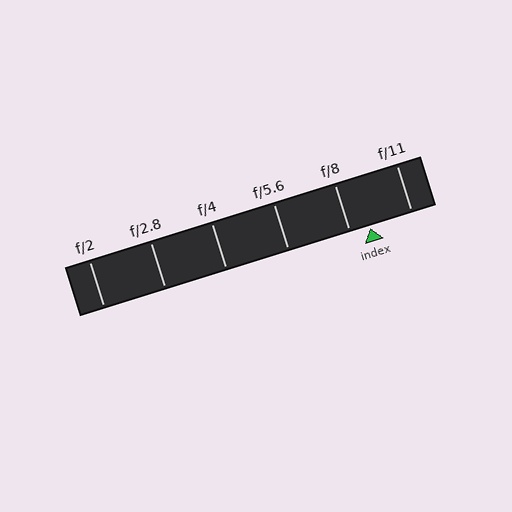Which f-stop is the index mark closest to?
The index mark is closest to f/8.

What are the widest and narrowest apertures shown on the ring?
The widest aperture shown is f/2 and the narrowest is f/11.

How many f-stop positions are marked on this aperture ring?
There are 6 f-stop positions marked.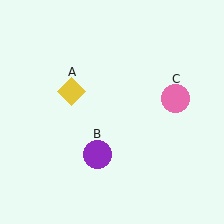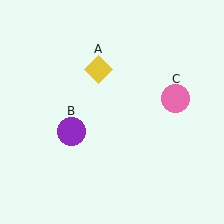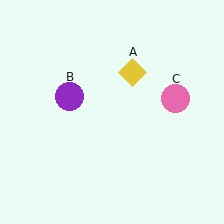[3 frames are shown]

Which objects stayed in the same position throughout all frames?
Pink circle (object C) remained stationary.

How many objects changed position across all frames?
2 objects changed position: yellow diamond (object A), purple circle (object B).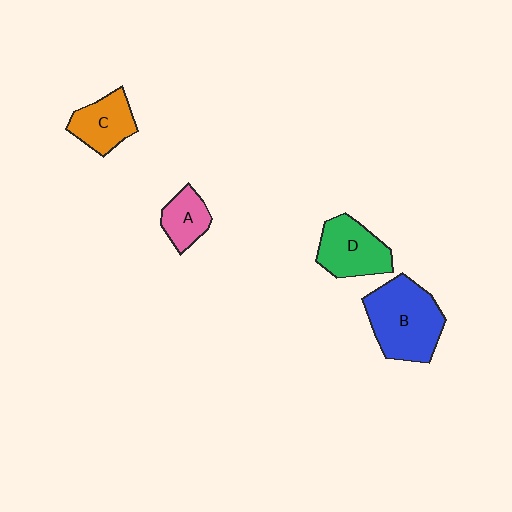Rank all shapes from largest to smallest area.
From largest to smallest: B (blue), D (green), C (orange), A (pink).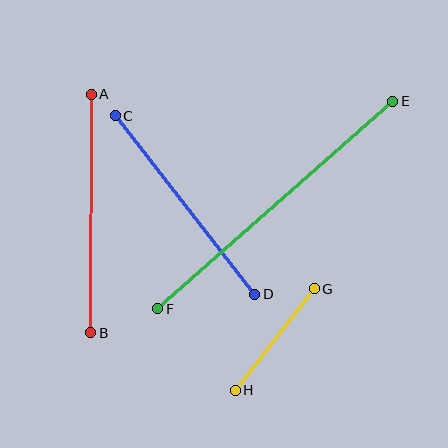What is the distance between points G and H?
The distance is approximately 128 pixels.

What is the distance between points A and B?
The distance is approximately 239 pixels.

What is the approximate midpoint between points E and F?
The midpoint is at approximately (275, 205) pixels.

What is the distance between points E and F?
The distance is approximately 313 pixels.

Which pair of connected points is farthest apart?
Points E and F are farthest apart.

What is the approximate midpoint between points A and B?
The midpoint is at approximately (91, 213) pixels.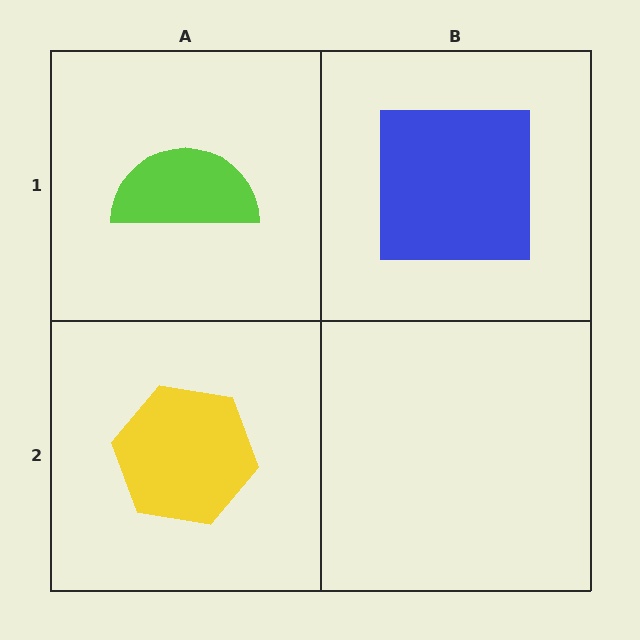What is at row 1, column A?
A lime semicircle.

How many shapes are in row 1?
2 shapes.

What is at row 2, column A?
A yellow hexagon.